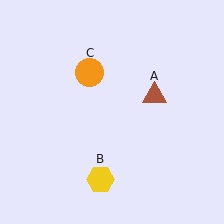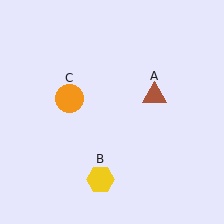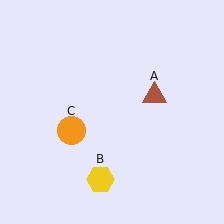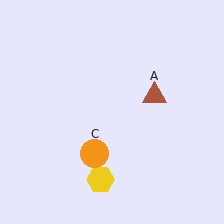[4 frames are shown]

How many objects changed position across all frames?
1 object changed position: orange circle (object C).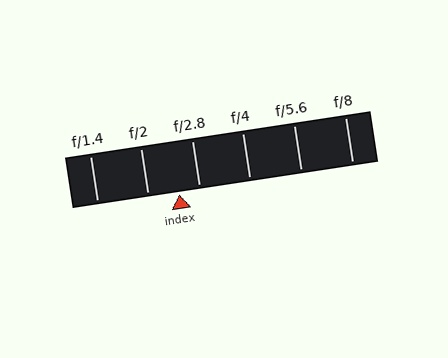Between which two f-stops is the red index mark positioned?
The index mark is between f/2 and f/2.8.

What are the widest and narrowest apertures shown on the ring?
The widest aperture shown is f/1.4 and the narrowest is f/8.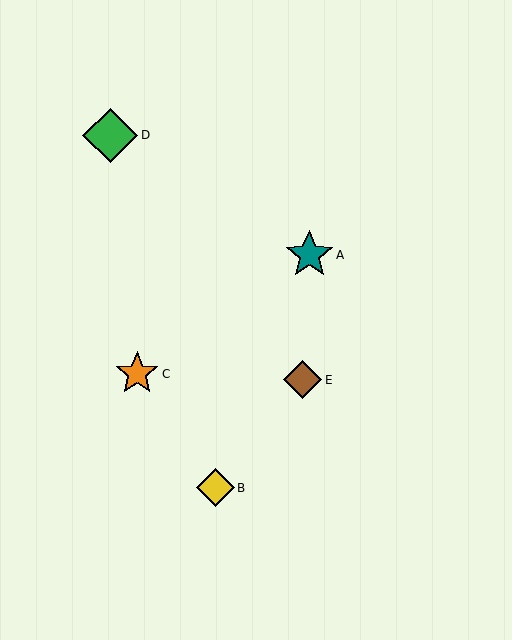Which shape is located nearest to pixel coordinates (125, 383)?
The orange star (labeled C) at (137, 374) is nearest to that location.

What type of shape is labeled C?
Shape C is an orange star.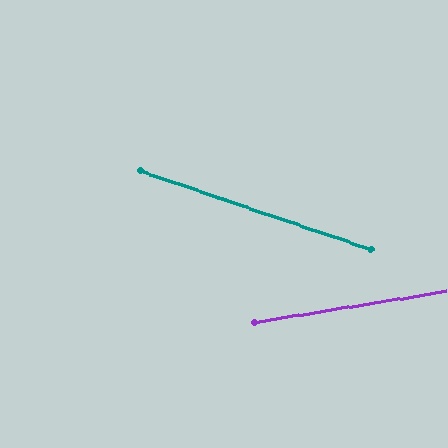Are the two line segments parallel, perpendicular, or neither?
Neither parallel nor perpendicular — they differ by about 28°.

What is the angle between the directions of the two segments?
Approximately 28 degrees.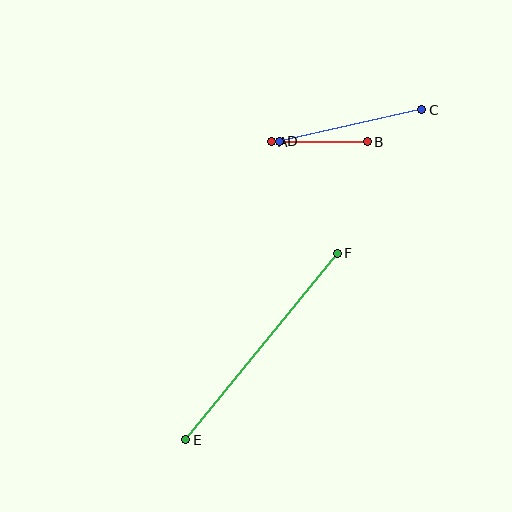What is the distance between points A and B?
The distance is approximately 96 pixels.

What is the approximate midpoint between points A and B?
The midpoint is at approximately (319, 142) pixels.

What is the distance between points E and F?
The distance is approximately 240 pixels.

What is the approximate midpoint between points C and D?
The midpoint is at approximately (351, 125) pixels.